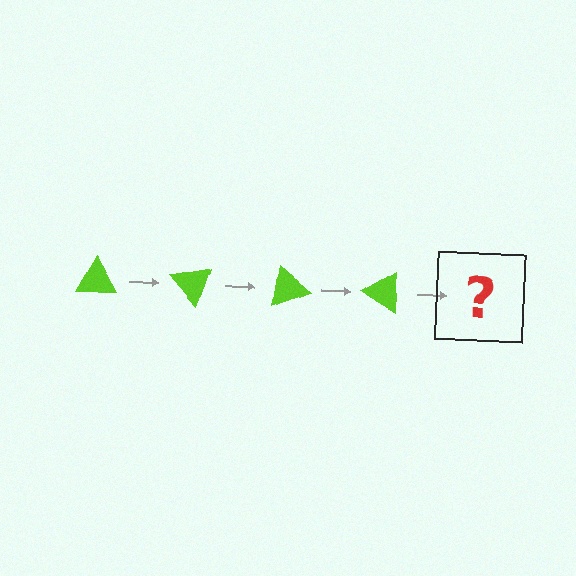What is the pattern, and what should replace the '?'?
The pattern is that the triangle rotates 50 degrees each step. The '?' should be a lime triangle rotated 200 degrees.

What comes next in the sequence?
The next element should be a lime triangle rotated 200 degrees.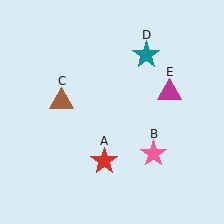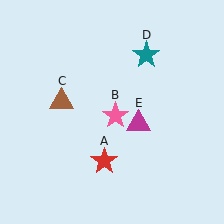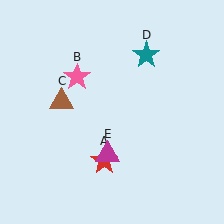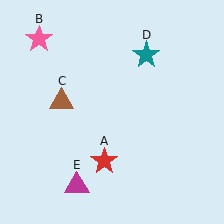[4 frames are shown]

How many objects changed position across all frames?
2 objects changed position: pink star (object B), magenta triangle (object E).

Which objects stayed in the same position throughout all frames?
Red star (object A) and brown triangle (object C) and teal star (object D) remained stationary.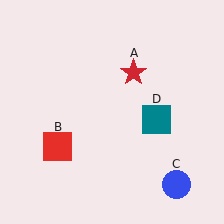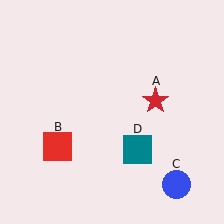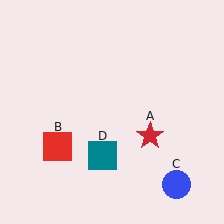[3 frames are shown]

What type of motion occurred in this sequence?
The red star (object A), teal square (object D) rotated clockwise around the center of the scene.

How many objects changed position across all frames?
2 objects changed position: red star (object A), teal square (object D).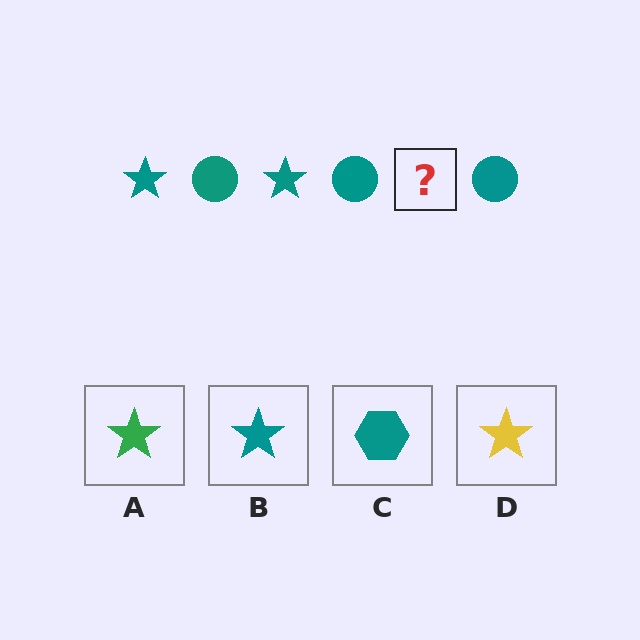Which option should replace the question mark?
Option B.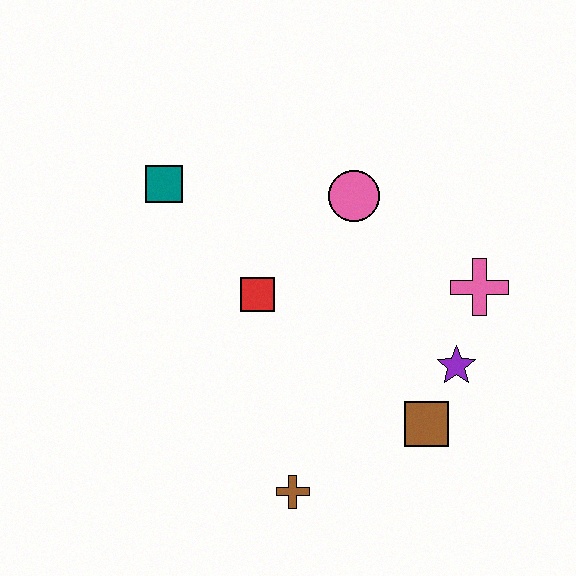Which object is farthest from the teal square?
The brown square is farthest from the teal square.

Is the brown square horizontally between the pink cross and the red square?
Yes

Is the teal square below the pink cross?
No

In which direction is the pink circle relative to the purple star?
The pink circle is above the purple star.